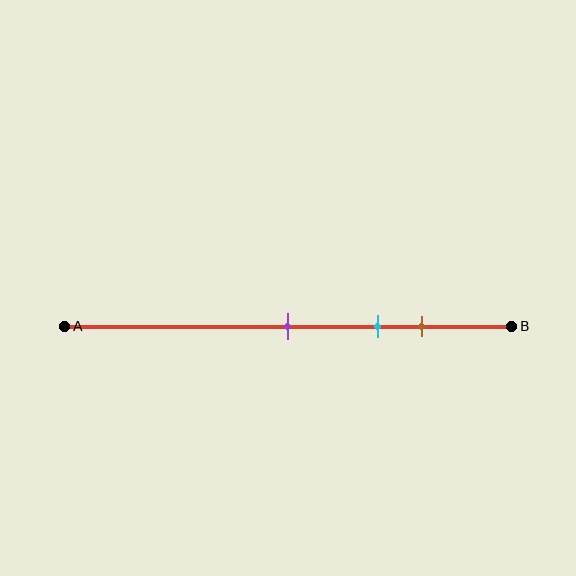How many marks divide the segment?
There are 3 marks dividing the segment.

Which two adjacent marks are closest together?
The cyan and brown marks are the closest adjacent pair.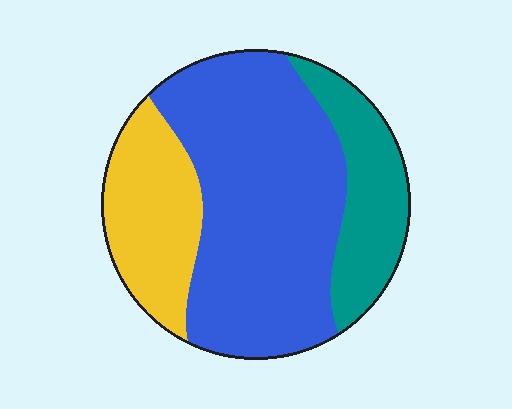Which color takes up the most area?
Blue, at roughly 60%.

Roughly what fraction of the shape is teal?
Teal takes up about one fifth (1/5) of the shape.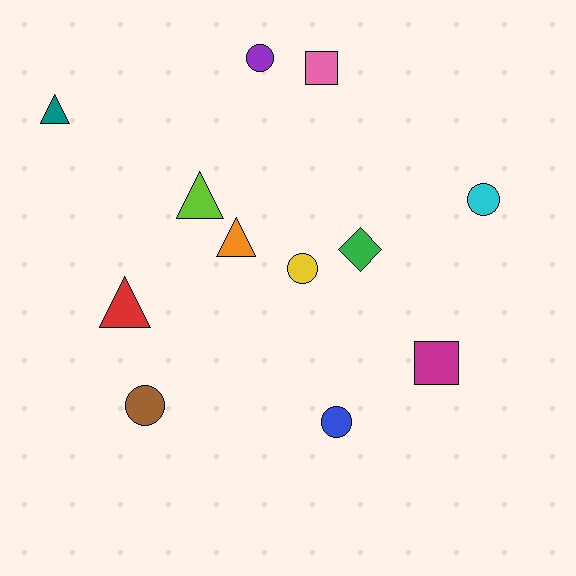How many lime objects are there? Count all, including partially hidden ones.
There is 1 lime object.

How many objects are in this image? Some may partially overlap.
There are 12 objects.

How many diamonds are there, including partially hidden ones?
There is 1 diamond.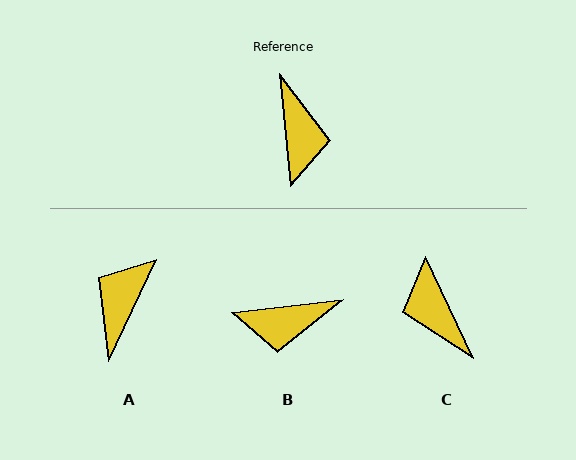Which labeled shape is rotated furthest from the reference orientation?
C, about 161 degrees away.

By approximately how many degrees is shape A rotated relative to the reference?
Approximately 149 degrees counter-clockwise.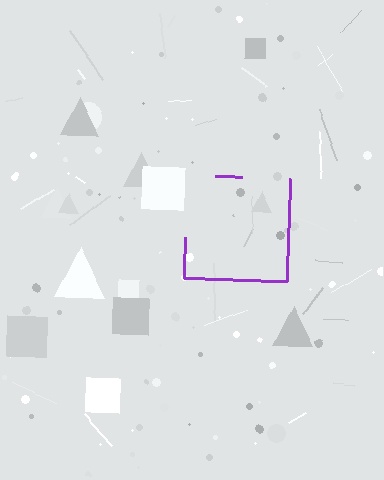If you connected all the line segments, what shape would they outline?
They would outline a square.